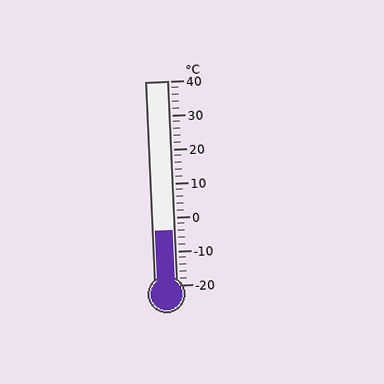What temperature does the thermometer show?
The thermometer shows approximately -4°C.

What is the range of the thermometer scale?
The thermometer scale ranges from -20°C to 40°C.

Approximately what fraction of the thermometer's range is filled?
The thermometer is filled to approximately 25% of its range.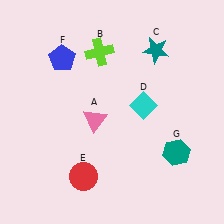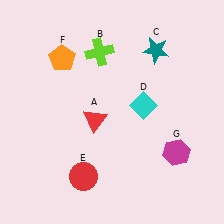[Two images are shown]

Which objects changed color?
A changed from pink to red. F changed from blue to orange. G changed from teal to magenta.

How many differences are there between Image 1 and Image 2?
There are 3 differences between the two images.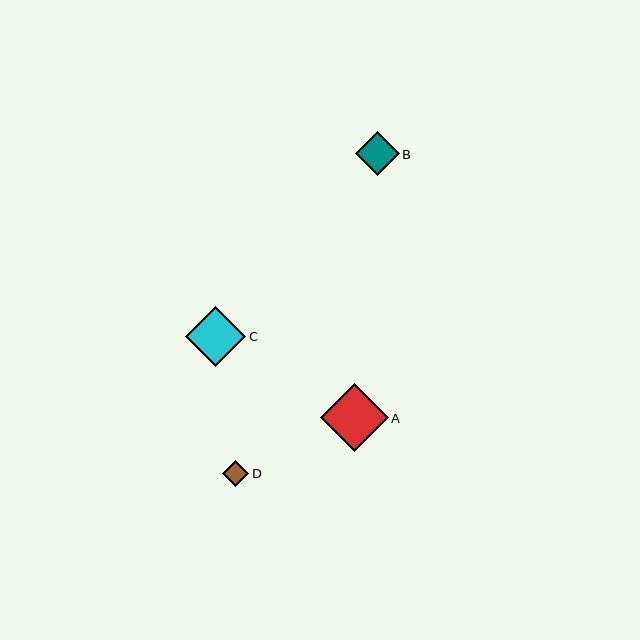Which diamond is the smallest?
Diamond D is the smallest with a size of approximately 26 pixels.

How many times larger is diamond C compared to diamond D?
Diamond C is approximately 2.3 times the size of diamond D.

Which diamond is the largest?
Diamond A is the largest with a size of approximately 67 pixels.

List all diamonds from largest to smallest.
From largest to smallest: A, C, B, D.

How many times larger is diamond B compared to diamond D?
Diamond B is approximately 1.7 times the size of diamond D.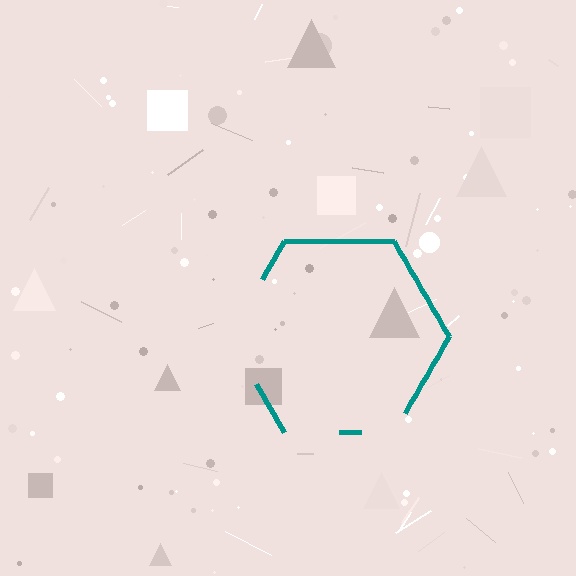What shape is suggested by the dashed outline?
The dashed outline suggests a hexagon.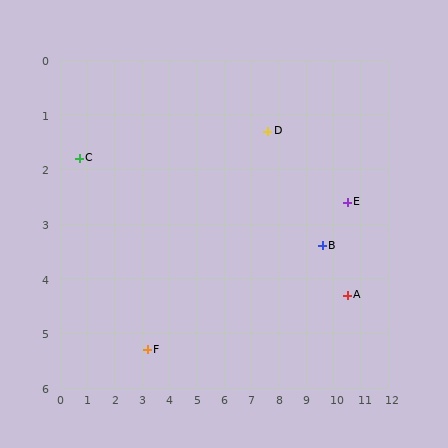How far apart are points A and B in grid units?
Points A and B are about 1.3 grid units apart.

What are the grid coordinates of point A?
Point A is at approximately (10.5, 4.3).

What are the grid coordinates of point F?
Point F is at approximately (3.2, 5.3).